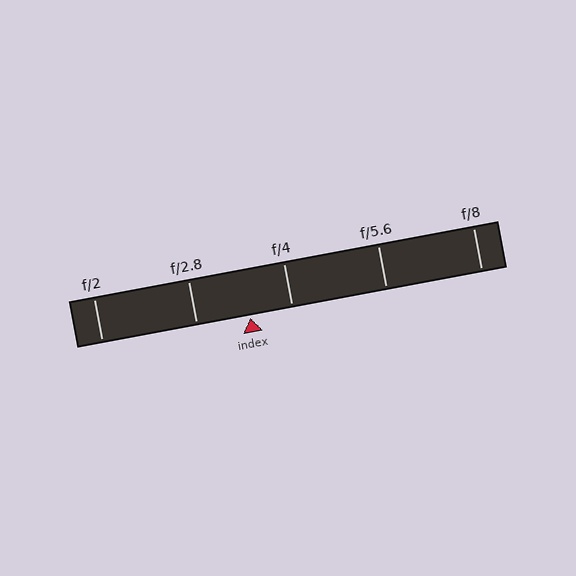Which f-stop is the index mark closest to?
The index mark is closest to f/4.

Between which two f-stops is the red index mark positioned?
The index mark is between f/2.8 and f/4.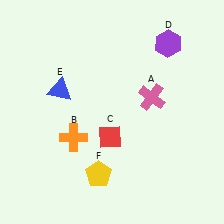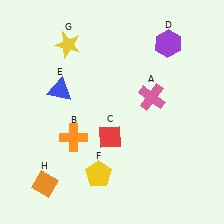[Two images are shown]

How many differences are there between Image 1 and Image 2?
There are 2 differences between the two images.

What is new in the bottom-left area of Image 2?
An orange diamond (H) was added in the bottom-left area of Image 2.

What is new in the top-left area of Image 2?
A yellow star (G) was added in the top-left area of Image 2.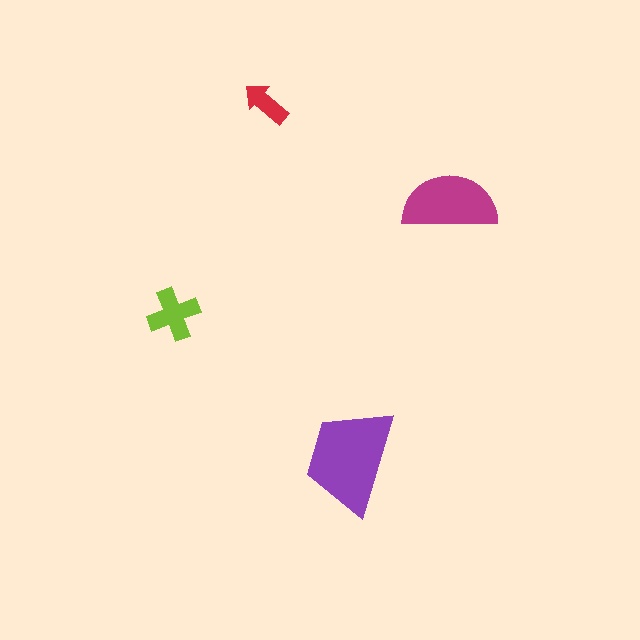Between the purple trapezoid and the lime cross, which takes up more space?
The purple trapezoid.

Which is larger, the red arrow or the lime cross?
The lime cross.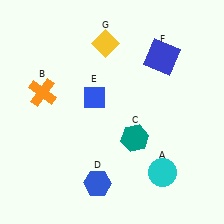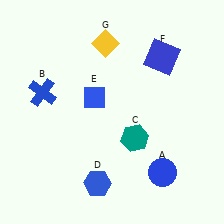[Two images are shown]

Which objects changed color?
A changed from cyan to blue. B changed from orange to blue.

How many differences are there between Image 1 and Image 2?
There are 2 differences between the two images.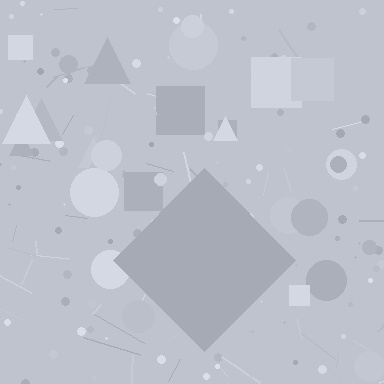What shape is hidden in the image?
A diamond is hidden in the image.